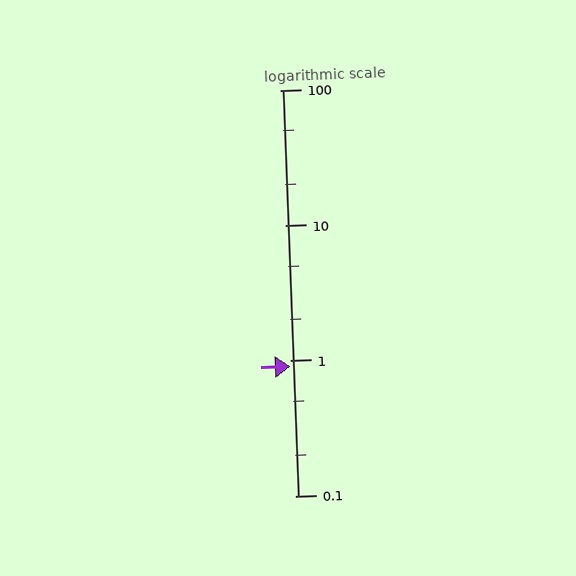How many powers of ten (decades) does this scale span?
The scale spans 3 decades, from 0.1 to 100.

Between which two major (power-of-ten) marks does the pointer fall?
The pointer is between 0.1 and 1.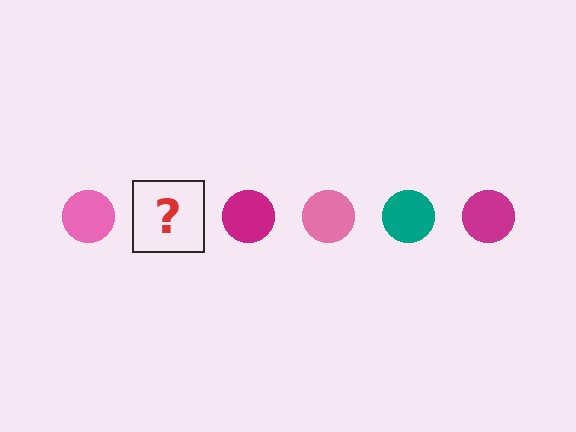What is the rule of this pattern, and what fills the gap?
The rule is that the pattern cycles through pink, teal, magenta circles. The gap should be filled with a teal circle.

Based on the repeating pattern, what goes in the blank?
The blank should be a teal circle.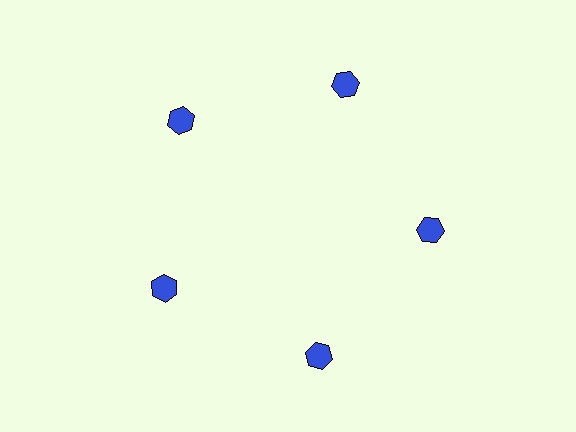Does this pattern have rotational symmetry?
Yes, this pattern has 5-fold rotational symmetry. It looks the same after rotating 72 degrees around the center.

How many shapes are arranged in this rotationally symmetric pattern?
There are 5 shapes, arranged in 5 groups of 1.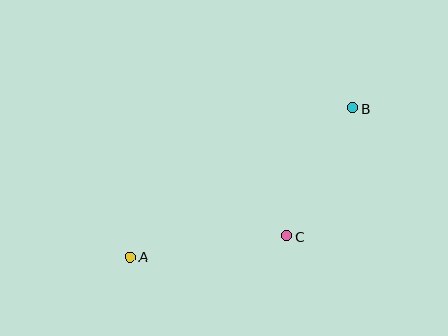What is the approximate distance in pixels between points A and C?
The distance between A and C is approximately 158 pixels.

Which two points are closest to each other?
Points B and C are closest to each other.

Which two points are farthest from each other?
Points A and B are farthest from each other.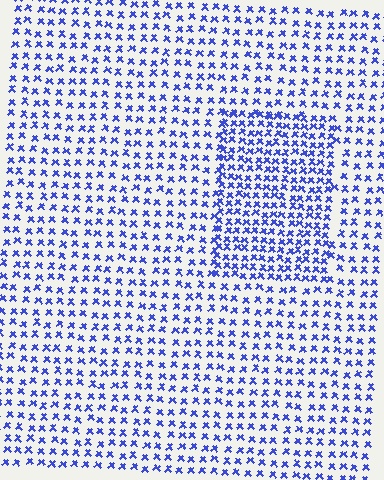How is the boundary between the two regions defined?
The boundary is defined by a change in element density (approximately 1.7x ratio). All elements are the same color, size, and shape.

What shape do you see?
I see a rectangle.